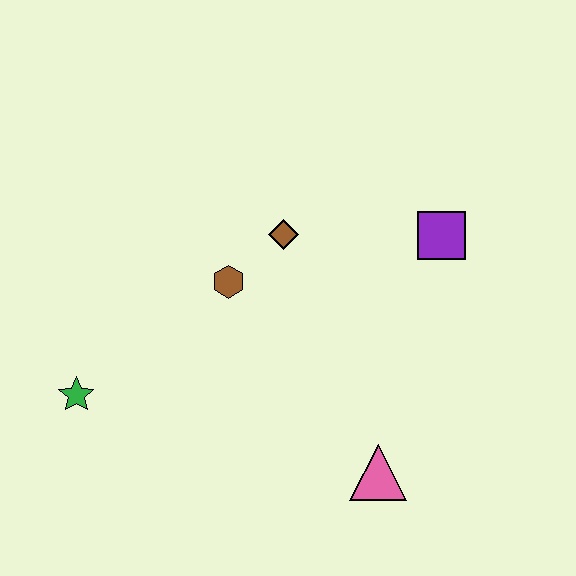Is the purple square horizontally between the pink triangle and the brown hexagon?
No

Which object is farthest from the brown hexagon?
The pink triangle is farthest from the brown hexagon.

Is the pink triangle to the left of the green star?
No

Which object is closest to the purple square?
The brown diamond is closest to the purple square.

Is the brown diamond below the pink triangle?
No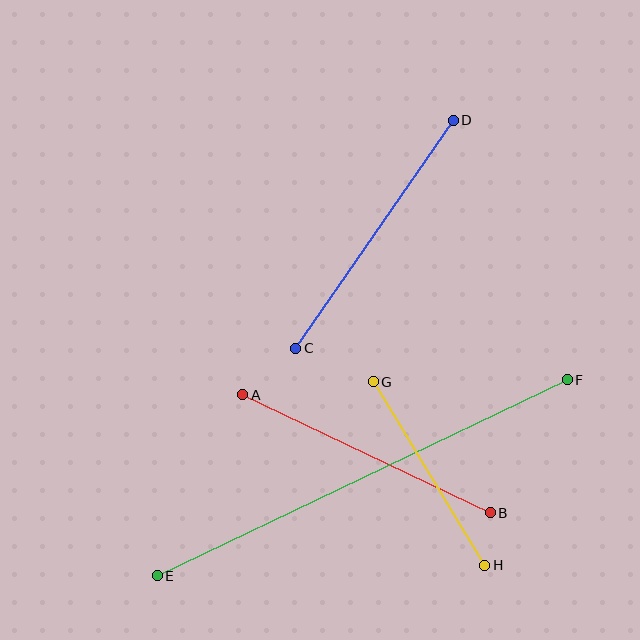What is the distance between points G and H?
The distance is approximately 215 pixels.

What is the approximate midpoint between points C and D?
The midpoint is at approximately (374, 234) pixels.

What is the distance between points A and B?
The distance is approximately 274 pixels.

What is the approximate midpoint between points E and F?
The midpoint is at approximately (362, 478) pixels.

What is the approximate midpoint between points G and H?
The midpoint is at approximately (429, 474) pixels.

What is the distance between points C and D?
The distance is approximately 277 pixels.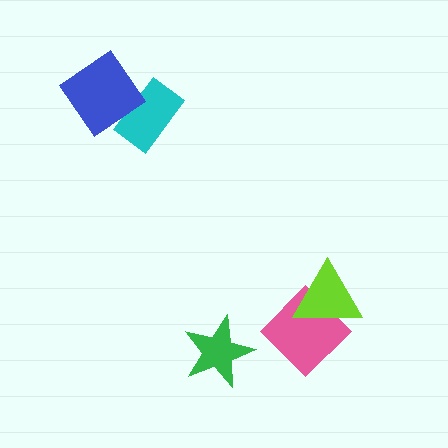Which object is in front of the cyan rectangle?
The blue diamond is in front of the cyan rectangle.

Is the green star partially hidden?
No, no other shape covers it.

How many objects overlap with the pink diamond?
1 object overlaps with the pink diamond.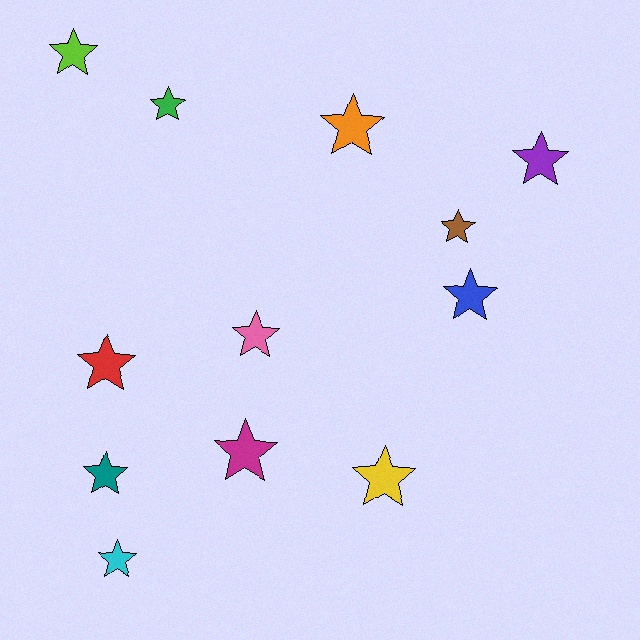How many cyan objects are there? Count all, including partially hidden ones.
There is 1 cyan object.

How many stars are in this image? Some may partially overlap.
There are 12 stars.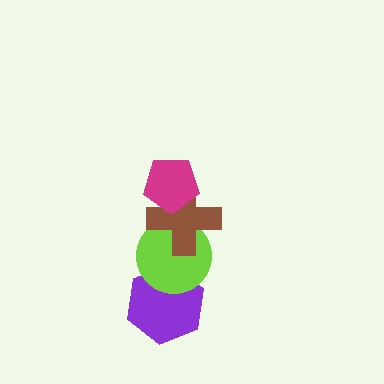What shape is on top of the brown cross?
The magenta pentagon is on top of the brown cross.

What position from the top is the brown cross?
The brown cross is 2nd from the top.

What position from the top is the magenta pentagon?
The magenta pentagon is 1st from the top.